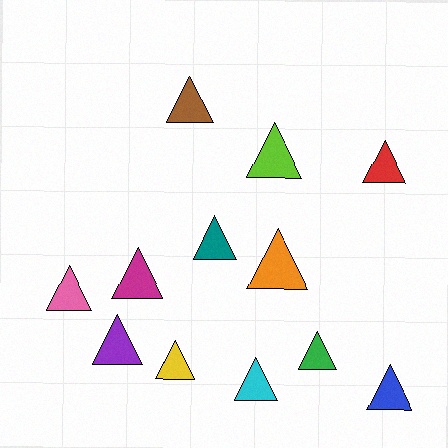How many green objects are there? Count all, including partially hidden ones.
There is 1 green object.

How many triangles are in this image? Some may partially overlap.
There are 12 triangles.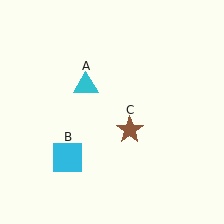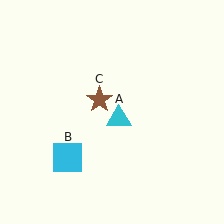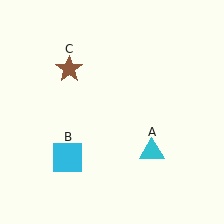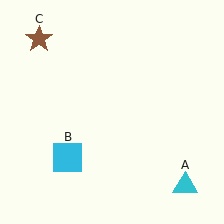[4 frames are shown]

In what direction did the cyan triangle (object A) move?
The cyan triangle (object A) moved down and to the right.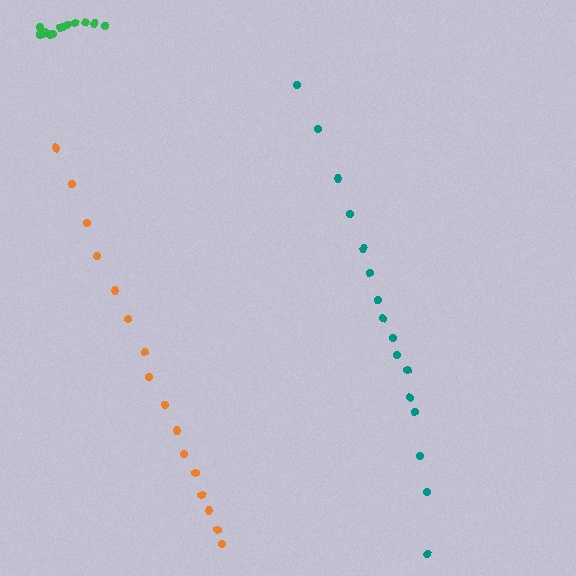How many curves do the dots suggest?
There are 3 distinct paths.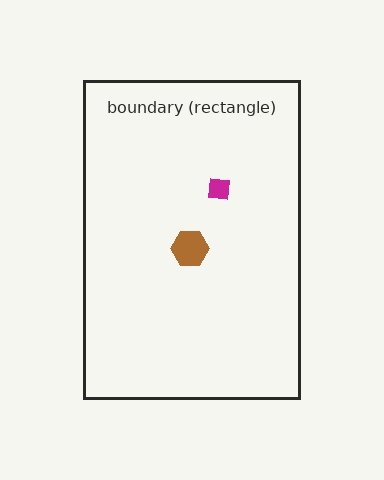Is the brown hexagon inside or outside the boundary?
Inside.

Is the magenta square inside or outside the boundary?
Inside.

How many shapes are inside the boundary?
2 inside, 0 outside.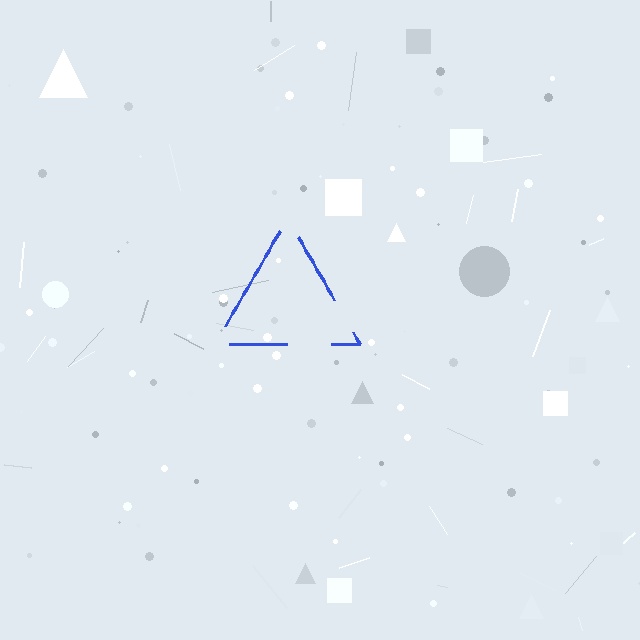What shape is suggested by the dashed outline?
The dashed outline suggests a triangle.